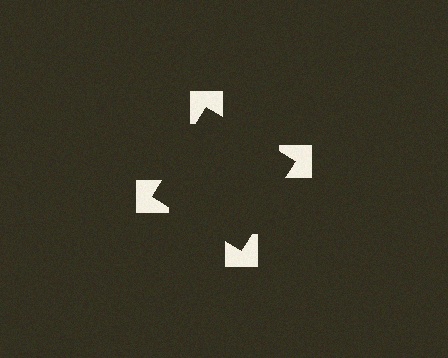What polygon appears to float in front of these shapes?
An illusory square — its edges are inferred from the aligned wedge cuts in the notched squares, not physically drawn.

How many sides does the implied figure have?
4 sides.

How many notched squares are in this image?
There are 4 — one at each vertex of the illusory square.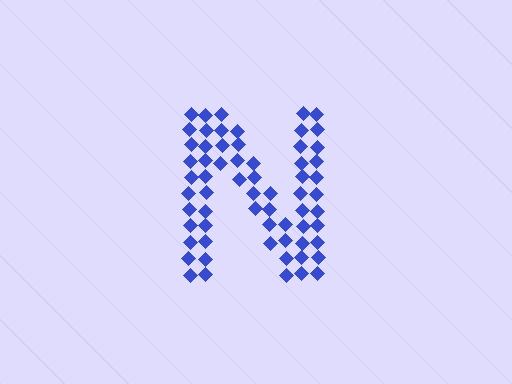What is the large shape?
The large shape is the letter N.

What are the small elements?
The small elements are diamonds.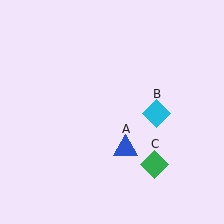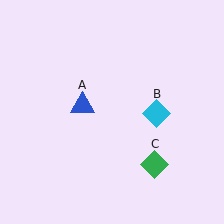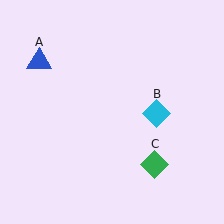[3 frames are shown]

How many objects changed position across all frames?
1 object changed position: blue triangle (object A).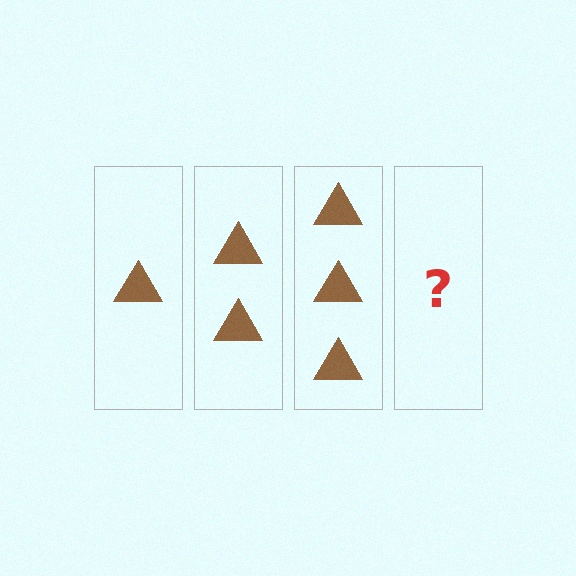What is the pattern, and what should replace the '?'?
The pattern is that each step adds one more triangle. The '?' should be 4 triangles.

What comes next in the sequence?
The next element should be 4 triangles.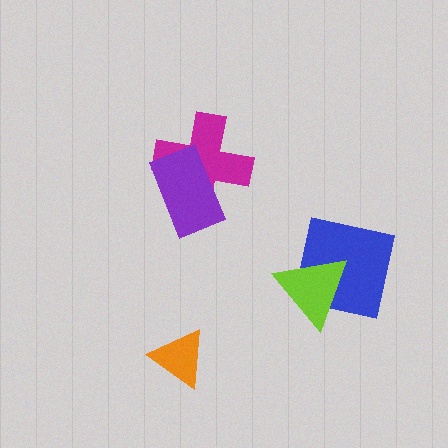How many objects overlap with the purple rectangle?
1 object overlaps with the purple rectangle.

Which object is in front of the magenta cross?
The purple rectangle is in front of the magenta cross.